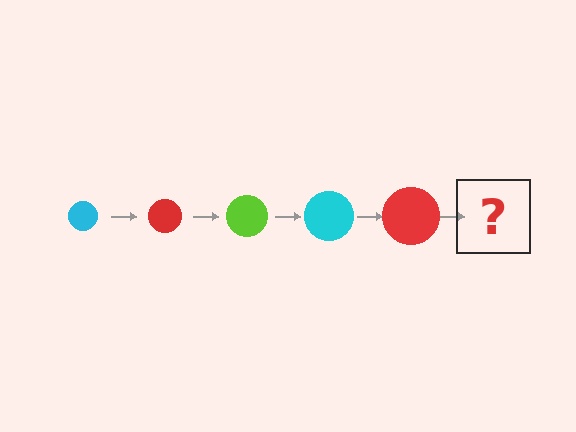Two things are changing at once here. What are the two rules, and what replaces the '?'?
The two rules are that the circle grows larger each step and the color cycles through cyan, red, and lime. The '?' should be a lime circle, larger than the previous one.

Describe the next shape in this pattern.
It should be a lime circle, larger than the previous one.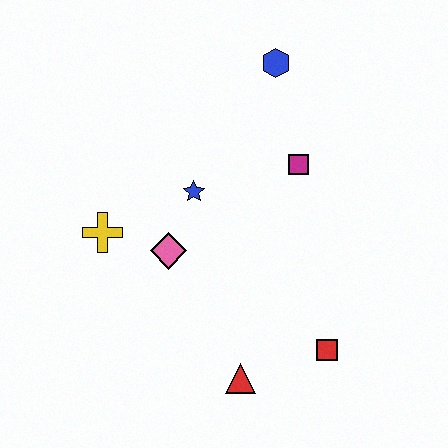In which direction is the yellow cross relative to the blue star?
The yellow cross is to the left of the blue star.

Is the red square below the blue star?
Yes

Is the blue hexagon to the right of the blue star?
Yes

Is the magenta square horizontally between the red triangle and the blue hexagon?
No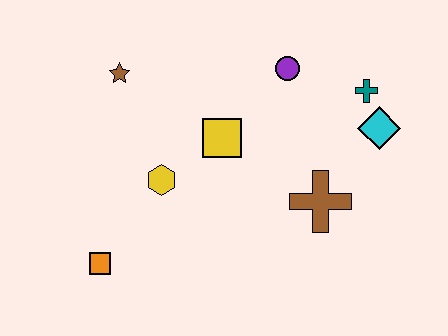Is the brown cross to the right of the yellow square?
Yes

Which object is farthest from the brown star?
The cyan diamond is farthest from the brown star.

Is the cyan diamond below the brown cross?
No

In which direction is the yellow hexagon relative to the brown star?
The yellow hexagon is below the brown star.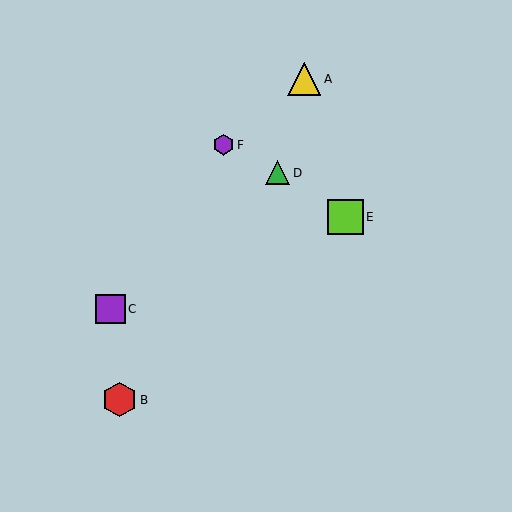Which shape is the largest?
The lime square (labeled E) is the largest.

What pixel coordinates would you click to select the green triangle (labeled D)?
Click at (277, 173) to select the green triangle D.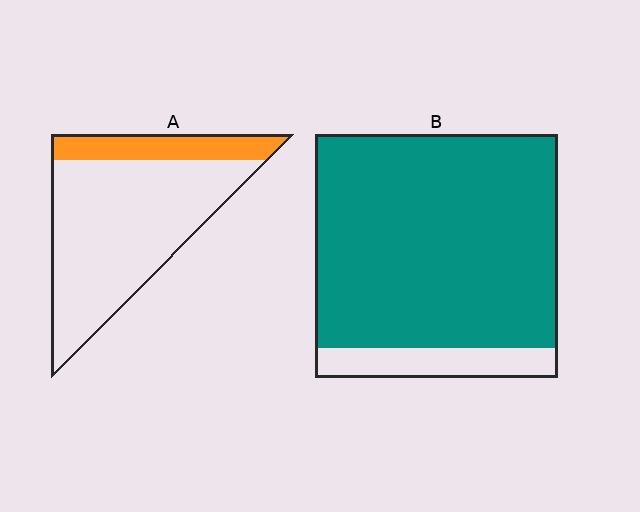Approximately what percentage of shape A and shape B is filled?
A is approximately 20% and B is approximately 90%.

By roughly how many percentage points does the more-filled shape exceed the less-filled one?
By roughly 70 percentage points (B over A).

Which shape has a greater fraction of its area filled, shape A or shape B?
Shape B.